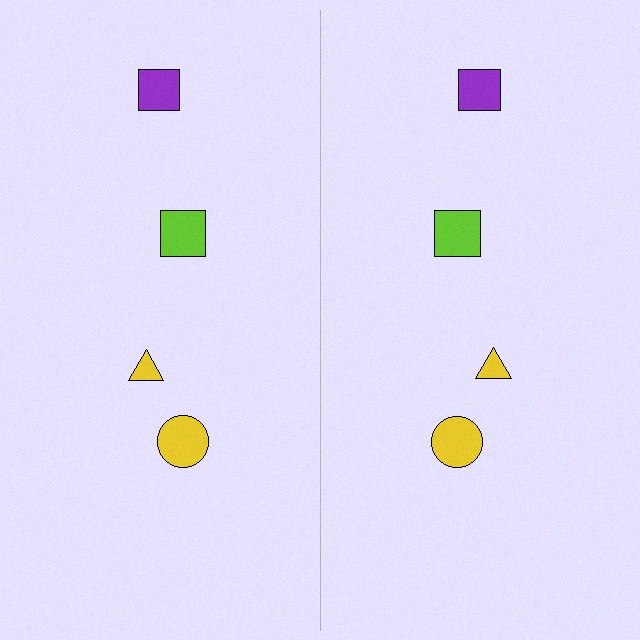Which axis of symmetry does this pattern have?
The pattern has a vertical axis of symmetry running through the center of the image.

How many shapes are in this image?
There are 8 shapes in this image.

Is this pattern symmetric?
Yes, this pattern has bilateral (reflection) symmetry.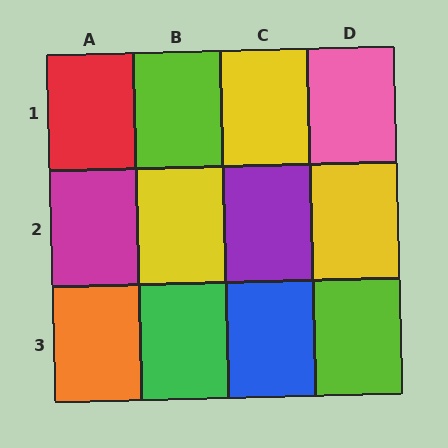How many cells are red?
1 cell is red.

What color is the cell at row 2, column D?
Yellow.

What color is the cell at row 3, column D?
Lime.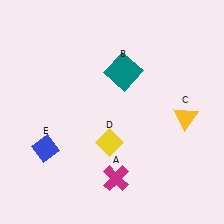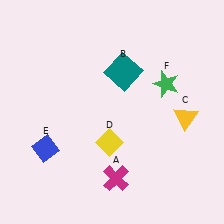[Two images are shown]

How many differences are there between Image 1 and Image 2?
There is 1 difference between the two images.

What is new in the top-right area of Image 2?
A green star (F) was added in the top-right area of Image 2.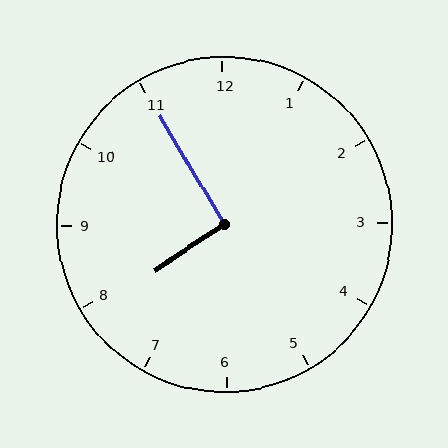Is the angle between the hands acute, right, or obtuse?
It is right.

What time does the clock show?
7:55.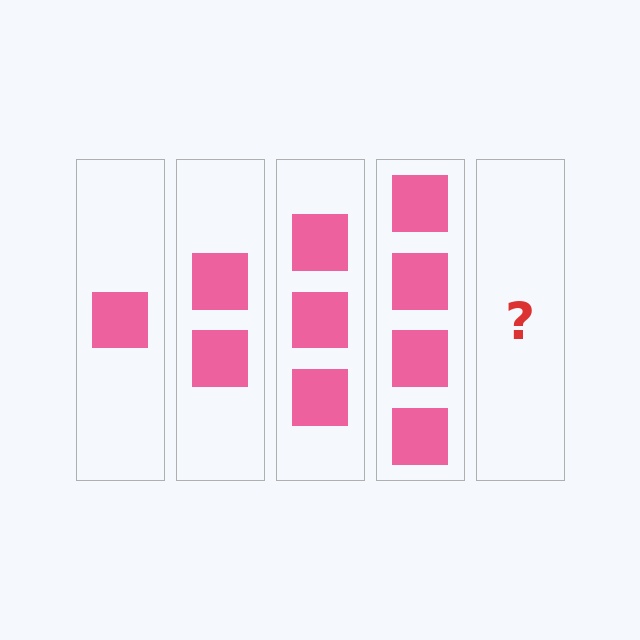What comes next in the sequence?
The next element should be 5 squares.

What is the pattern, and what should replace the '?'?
The pattern is that each step adds one more square. The '?' should be 5 squares.